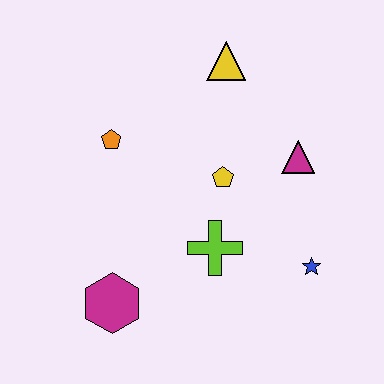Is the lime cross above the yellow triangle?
No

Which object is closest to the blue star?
The lime cross is closest to the blue star.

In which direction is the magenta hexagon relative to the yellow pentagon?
The magenta hexagon is below the yellow pentagon.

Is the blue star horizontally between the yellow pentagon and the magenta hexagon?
No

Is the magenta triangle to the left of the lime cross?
No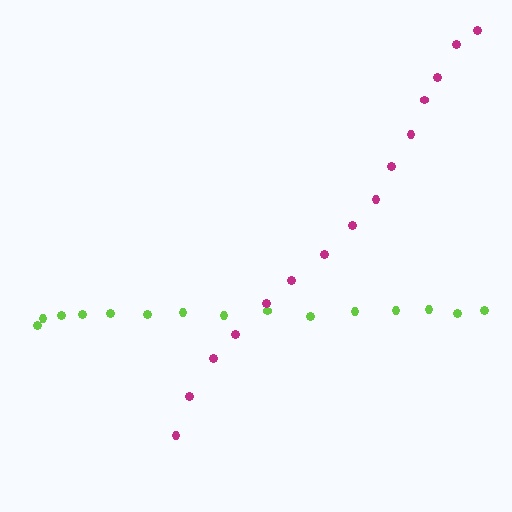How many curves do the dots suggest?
There are 2 distinct paths.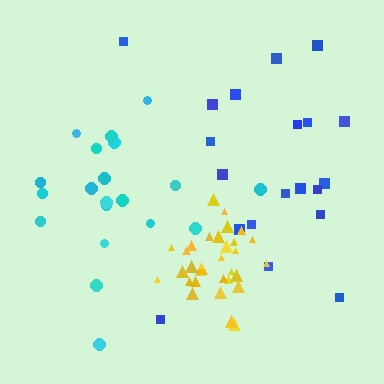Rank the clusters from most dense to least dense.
yellow, cyan, blue.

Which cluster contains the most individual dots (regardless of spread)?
Yellow (33).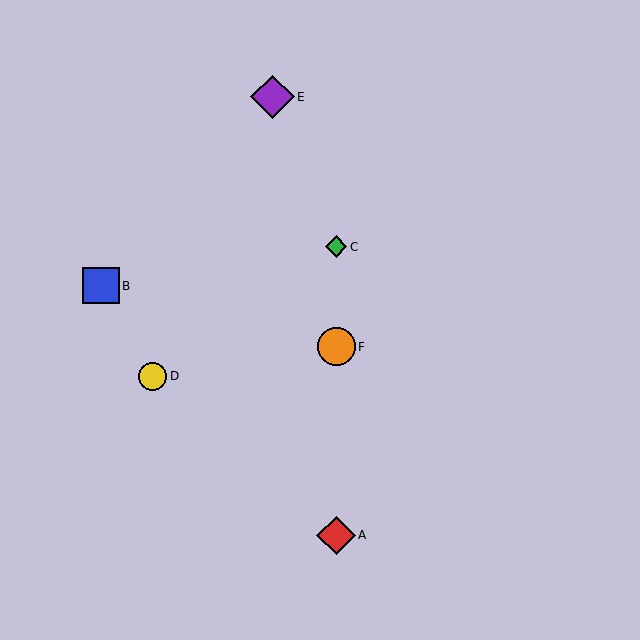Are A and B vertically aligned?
No, A is at x≈336 and B is at x≈101.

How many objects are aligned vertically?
3 objects (A, C, F) are aligned vertically.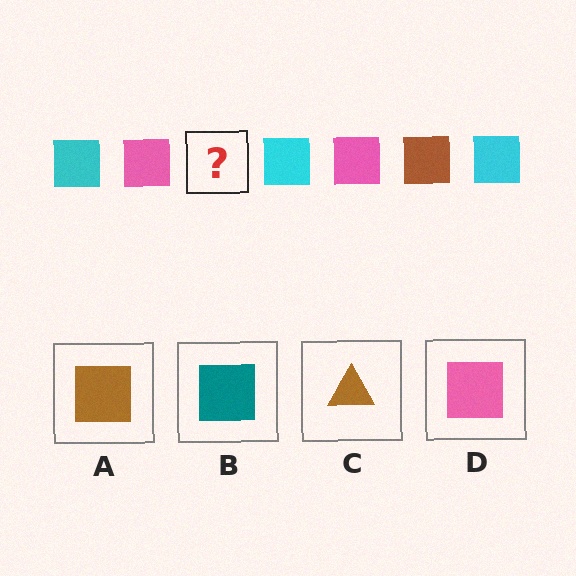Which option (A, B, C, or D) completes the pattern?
A.